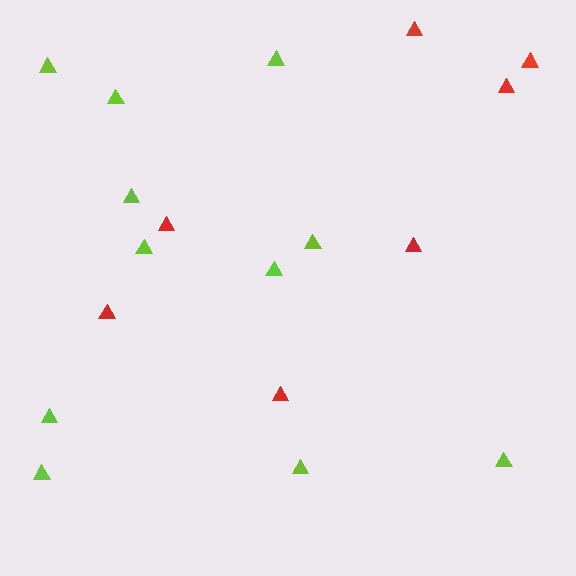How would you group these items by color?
There are 2 groups: one group of lime triangles (11) and one group of red triangles (7).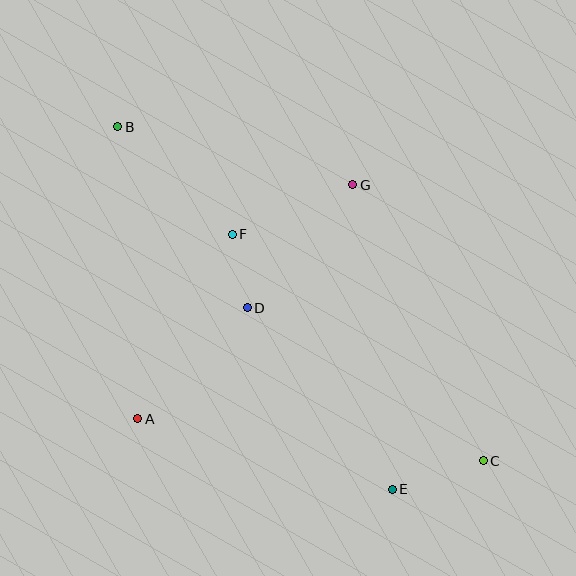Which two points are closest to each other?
Points D and F are closest to each other.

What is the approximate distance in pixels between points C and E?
The distance between C and E is approximately 95 pixels.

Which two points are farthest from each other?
Points B and C are farthest from each other.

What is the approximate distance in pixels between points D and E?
The distance between D and E is approximately 232 pixels.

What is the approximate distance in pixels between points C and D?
The distance between C and D is approximately 281 pixels.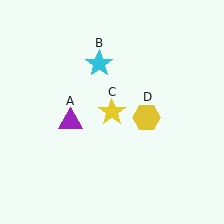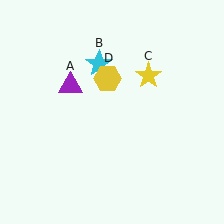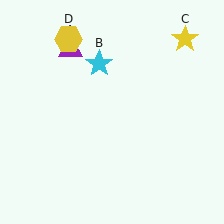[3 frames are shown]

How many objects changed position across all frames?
3 objects changed position: purple triangle (object A), yellow star (object C), yellow hexagon (object D).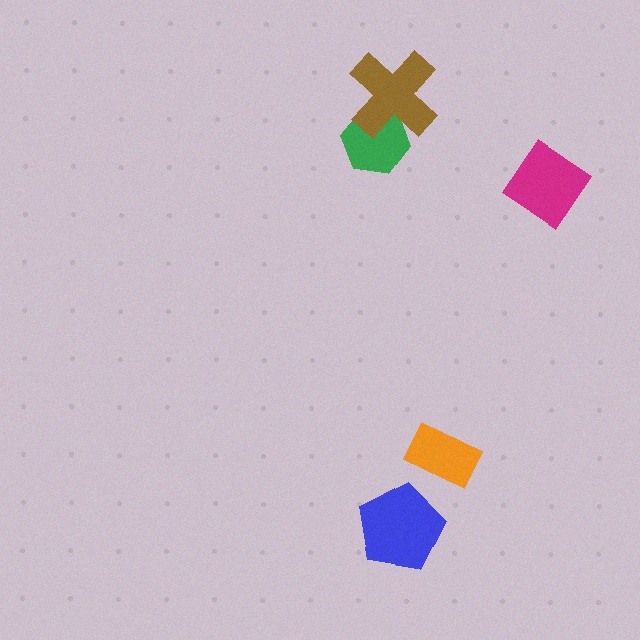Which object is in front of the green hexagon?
The brown cross is in front of the green hexagon.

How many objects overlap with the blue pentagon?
0 objects overlap with the blue pentagon.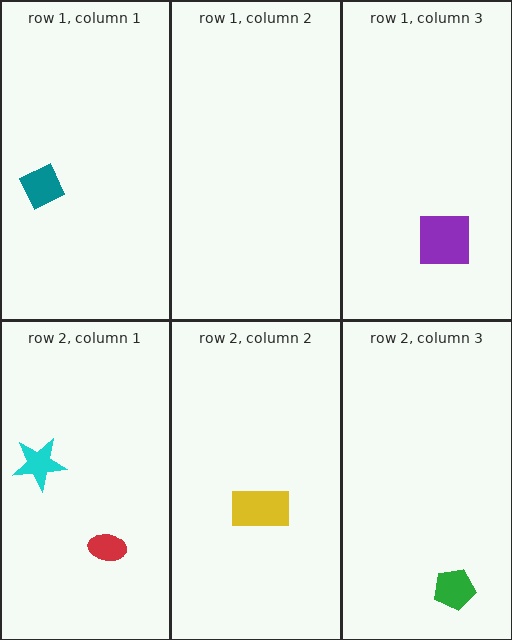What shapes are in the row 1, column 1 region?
The teal diamond.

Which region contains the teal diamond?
The row 1, column 1 region.